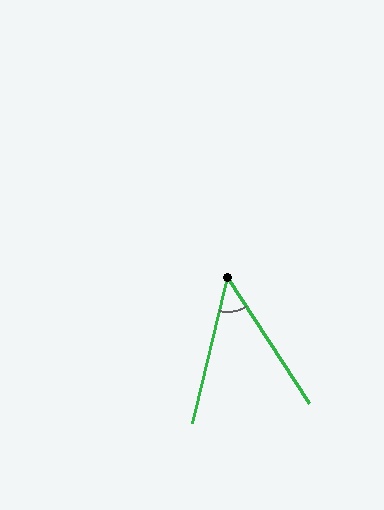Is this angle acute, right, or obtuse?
It is acute.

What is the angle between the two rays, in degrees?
Approximately 47 degrees.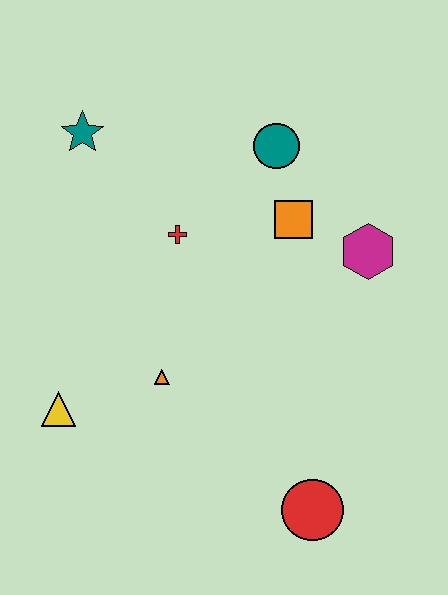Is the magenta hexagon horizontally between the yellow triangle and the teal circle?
No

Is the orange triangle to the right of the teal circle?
No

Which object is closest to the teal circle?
The orange square is closest to the teal circle.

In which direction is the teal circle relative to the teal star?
The teal circle is to the right of the teal star.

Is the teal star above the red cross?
Yes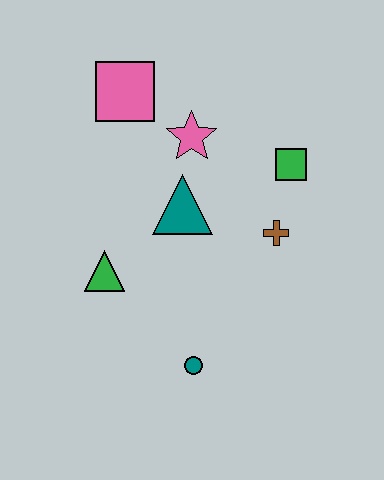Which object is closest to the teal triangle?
The pink star is closest to the teal triangle.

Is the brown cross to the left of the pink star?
No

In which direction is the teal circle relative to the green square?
The teal circle is below the green square.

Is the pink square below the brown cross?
No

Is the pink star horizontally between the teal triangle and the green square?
Yes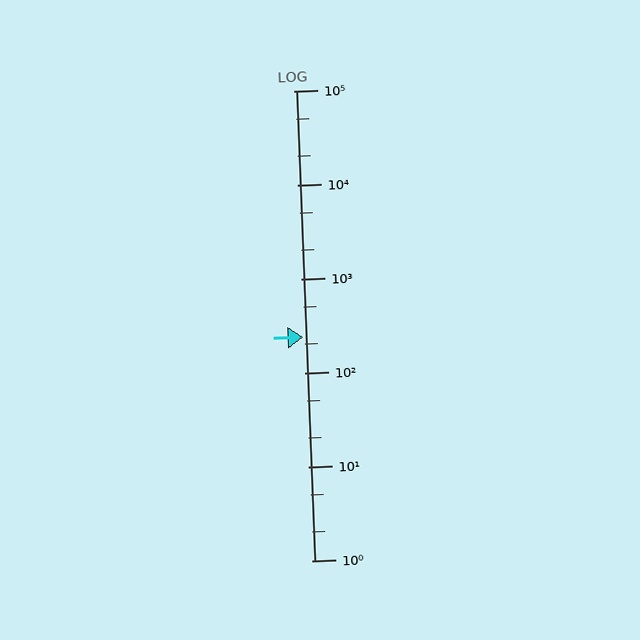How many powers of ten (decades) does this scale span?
The scale spans 5 decades, from 1 to 100000.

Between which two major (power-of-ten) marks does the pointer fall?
The pointer is between 100 and 1000.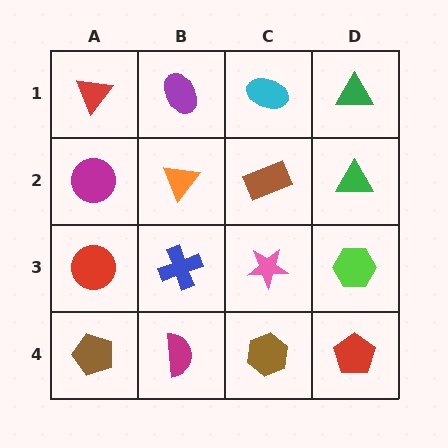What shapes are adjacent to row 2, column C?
A cyan ellipse (row 1, column C), a pink star (row 3, column C), an orange triangle (row 2, column B), a green triangle (row 2, column D).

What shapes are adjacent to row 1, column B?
An orange triangle (row 2, column B), a red triangle (row 1, column A), a cyan ellipse (row 1, column C).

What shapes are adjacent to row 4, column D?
A lime hexagon (row 3, column D), a brown hexagon (row 4, column C).